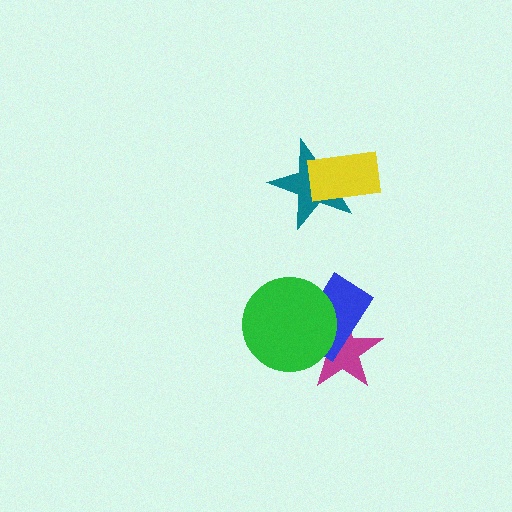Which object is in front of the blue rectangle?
The green circle is in front of the blue rectangle.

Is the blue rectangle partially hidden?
Yes, it is partially covered by another shape.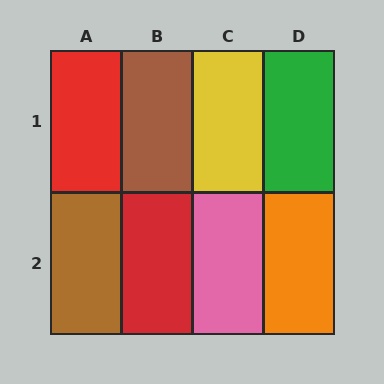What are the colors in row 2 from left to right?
Brown, red, pink, orange.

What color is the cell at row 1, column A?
Red.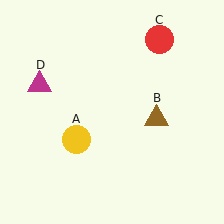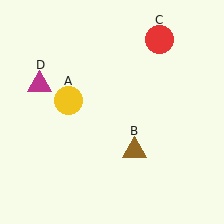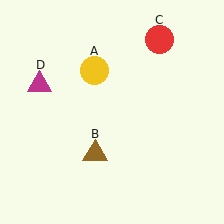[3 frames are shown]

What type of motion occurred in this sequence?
The yellow circle (object A), brown triangle (object B) rotated clockwise around the center of the scene.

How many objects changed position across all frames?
2 objects changed position: yellow circle (object A), brown triangle (object B).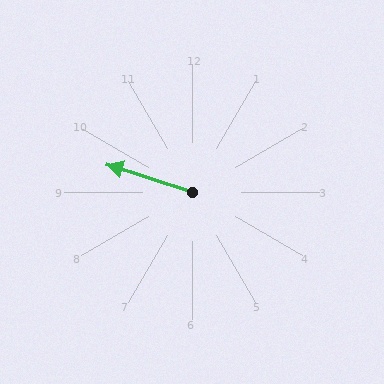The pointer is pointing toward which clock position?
Roughly 10 o'clock.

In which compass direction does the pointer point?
West.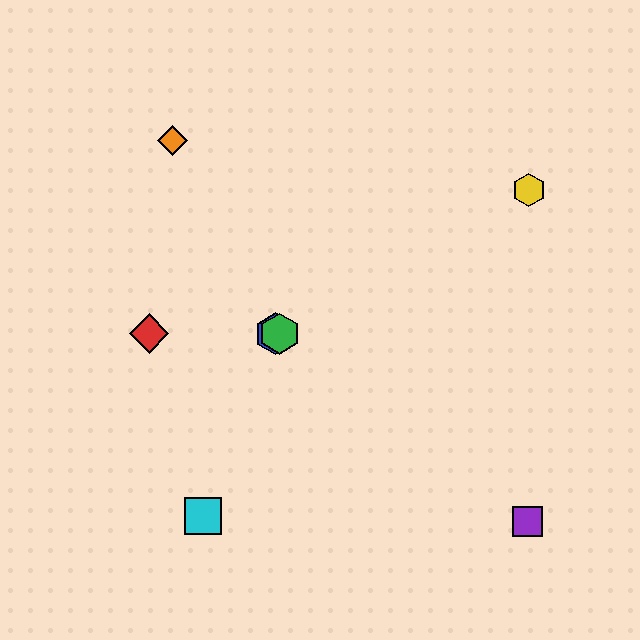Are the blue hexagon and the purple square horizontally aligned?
No, the blue hexagon is at y≈334 and the purple square is at y≈522.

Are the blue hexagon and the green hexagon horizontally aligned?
Yes, both are at y≈334.